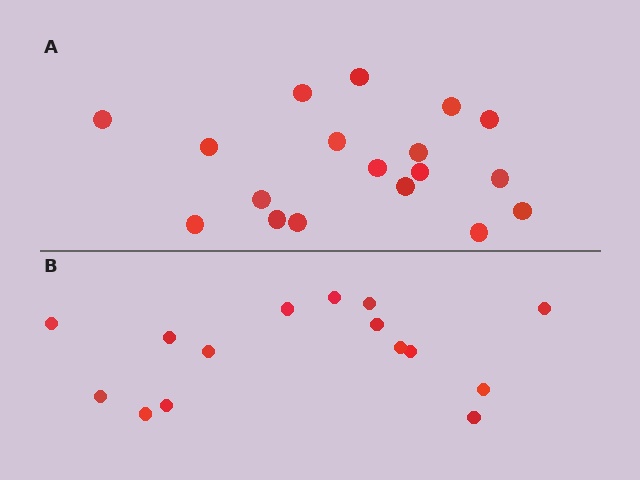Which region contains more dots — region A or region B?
Region A (the top region) has more dots.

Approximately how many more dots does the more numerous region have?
Region A has just a few more — roughly 2 or 3 more dots than region B.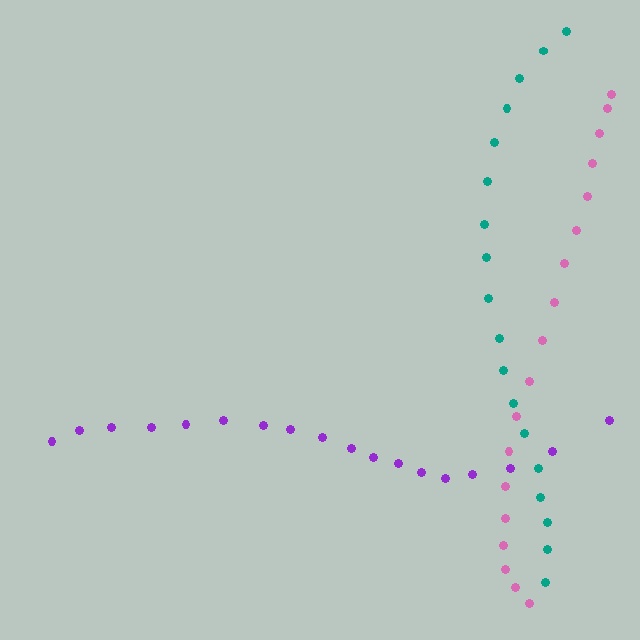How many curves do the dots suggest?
There are 3 distinct paths.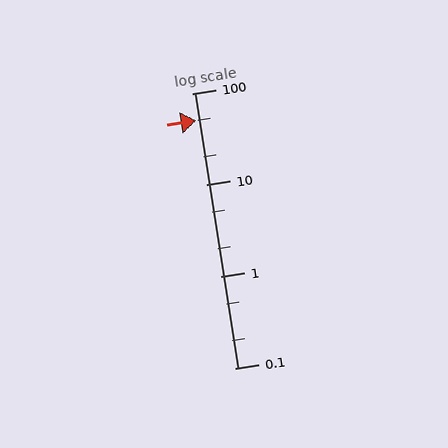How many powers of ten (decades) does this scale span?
The scale spans 3 decades, from 0.1 to 100.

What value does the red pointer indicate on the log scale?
The pointer indicates approximately 51.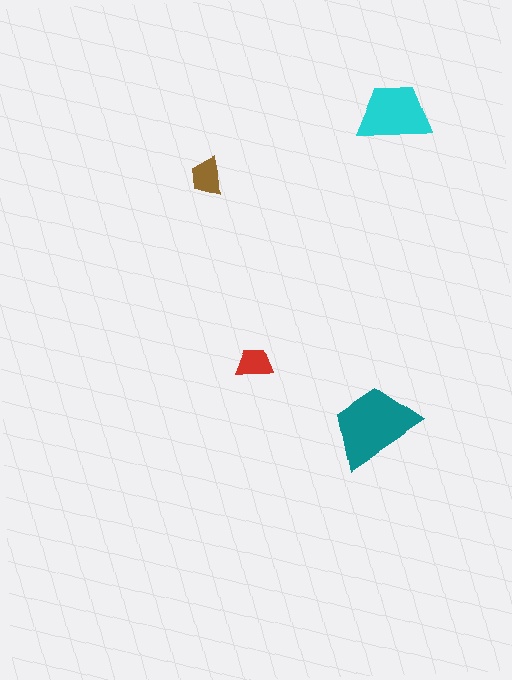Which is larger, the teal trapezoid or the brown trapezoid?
The teal one.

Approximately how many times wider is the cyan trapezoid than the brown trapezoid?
About 2 times wider.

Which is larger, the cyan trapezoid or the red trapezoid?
The cyan one.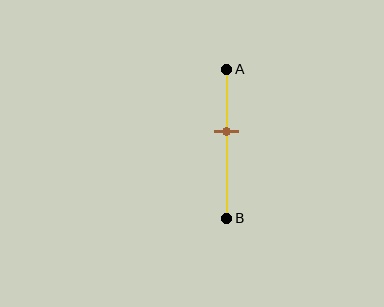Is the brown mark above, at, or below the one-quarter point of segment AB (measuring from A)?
The brown mark is below the one-quarter point of segment AB.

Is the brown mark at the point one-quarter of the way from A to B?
No, the mark is at about 40% from A, not at the 25% one-quarter point.